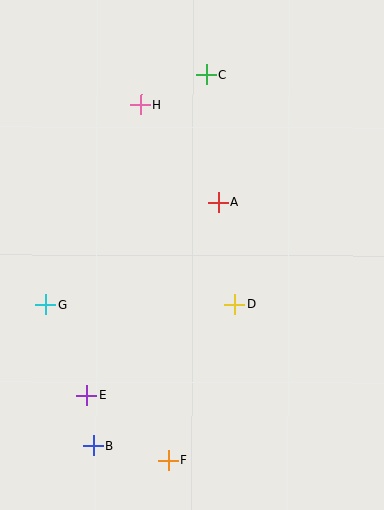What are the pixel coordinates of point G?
Point G is at (46, 304).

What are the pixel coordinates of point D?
Point D is at (235, 304).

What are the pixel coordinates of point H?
Point H is at (141, 105).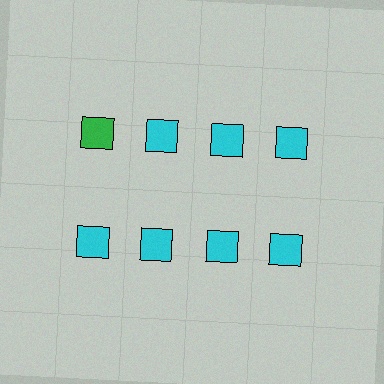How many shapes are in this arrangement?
There are 8 shapes arranged in a grid pattern.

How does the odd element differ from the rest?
It has a different color: green instead of cyan.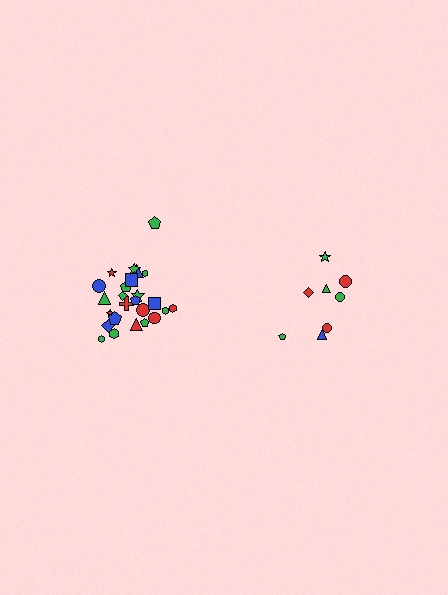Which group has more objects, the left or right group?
The left group.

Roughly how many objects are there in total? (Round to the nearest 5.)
Roughly 35 objects in total.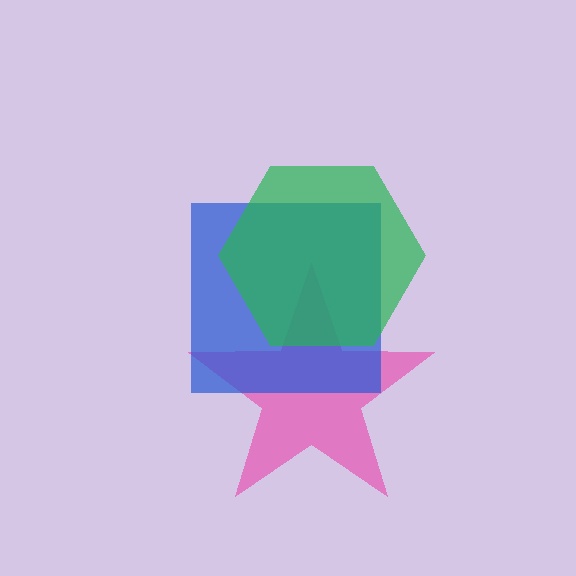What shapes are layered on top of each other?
The layered shapes are: a pink star, a blue square, a green hexagon.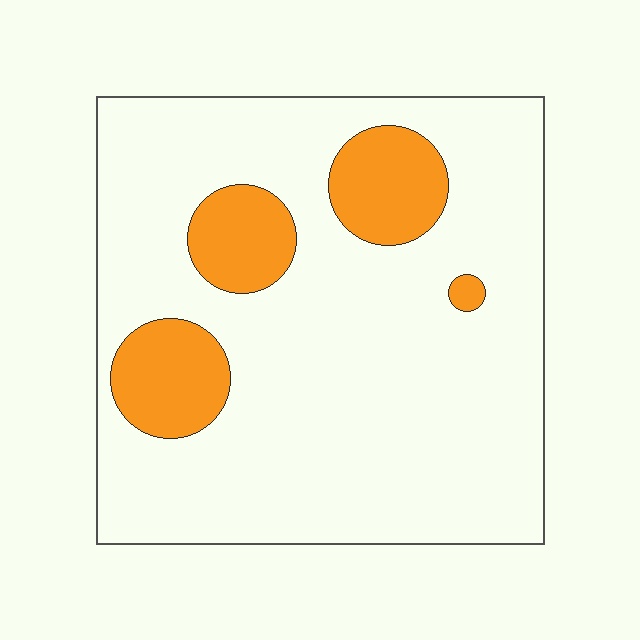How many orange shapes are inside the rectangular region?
4.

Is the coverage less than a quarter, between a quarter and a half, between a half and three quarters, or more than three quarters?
Less than a quarter.